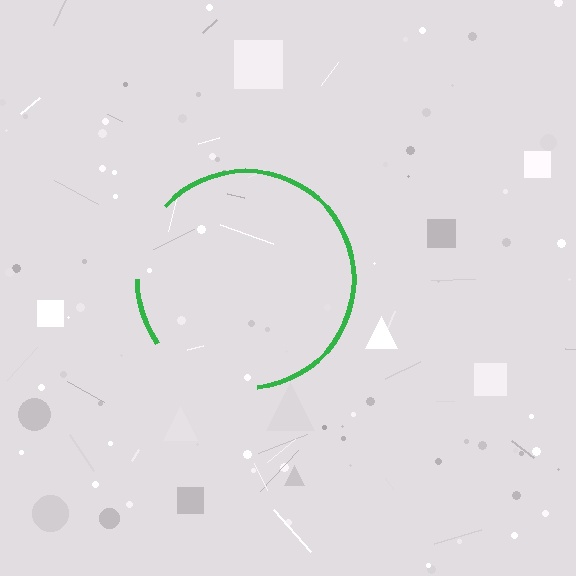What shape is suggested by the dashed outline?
The dashed outline suggests a circle.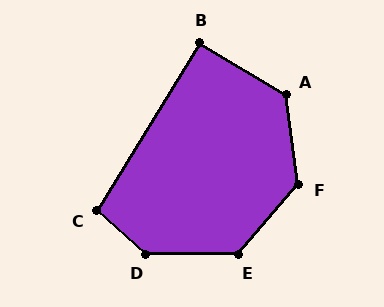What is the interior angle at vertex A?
Approximately 129 degrees (obtuse).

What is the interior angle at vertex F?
Approximately 132 degrees (obtuse).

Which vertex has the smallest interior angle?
B, at approximately 91 degrees.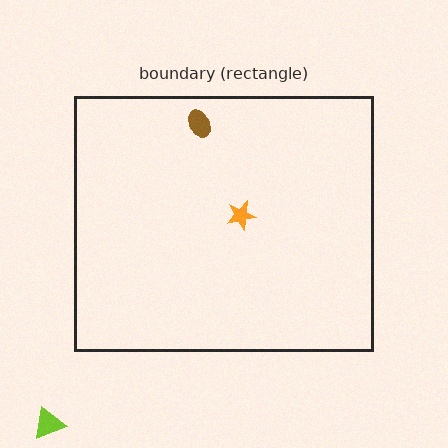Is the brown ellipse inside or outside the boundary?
Inside.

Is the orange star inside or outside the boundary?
Inside.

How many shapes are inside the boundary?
2 inside, 1 outside.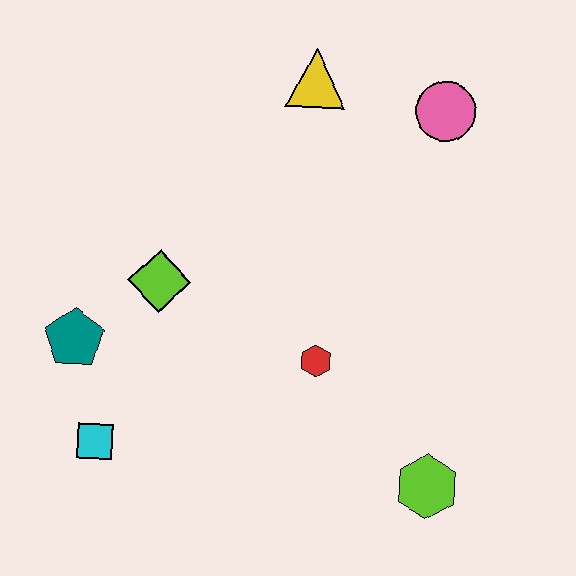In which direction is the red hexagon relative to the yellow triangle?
The red hexagon is below the yellow triangle.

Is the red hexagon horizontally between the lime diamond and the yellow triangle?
No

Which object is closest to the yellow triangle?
The pink circle is closest to the yellow triangle.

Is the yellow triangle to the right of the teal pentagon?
Yes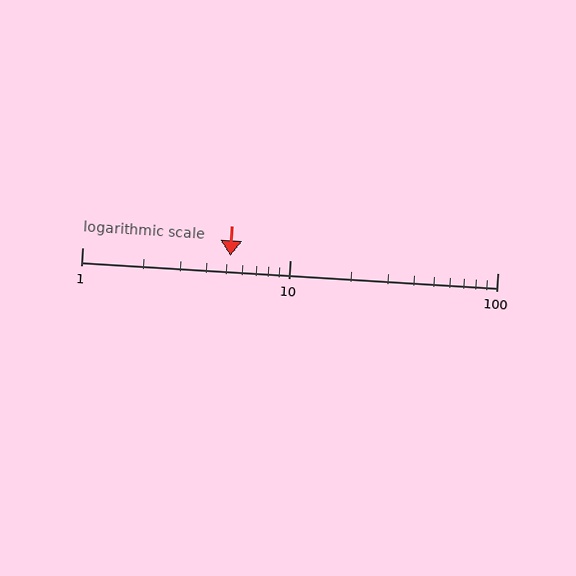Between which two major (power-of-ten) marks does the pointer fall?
The pointer is between 1 and 10.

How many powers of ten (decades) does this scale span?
The scale spans 2 decades, from 1 to 100.